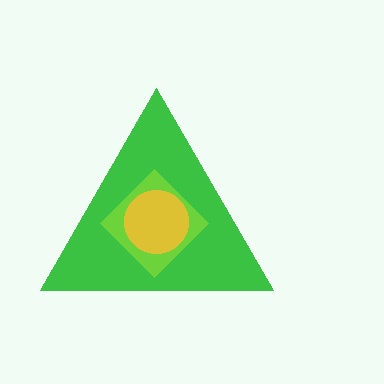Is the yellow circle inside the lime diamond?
Yes.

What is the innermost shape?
The yellow circle.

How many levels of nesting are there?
3.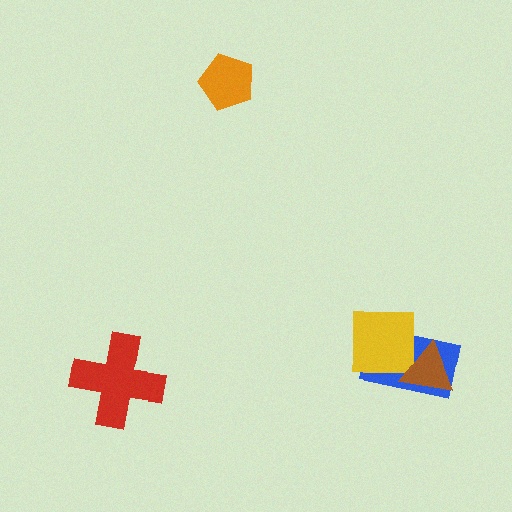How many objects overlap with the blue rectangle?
2 objects overlap with the blue rectangle.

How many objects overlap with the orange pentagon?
0 objects overlap with the orange pentagon.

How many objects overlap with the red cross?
0 objects overlap with the red cross.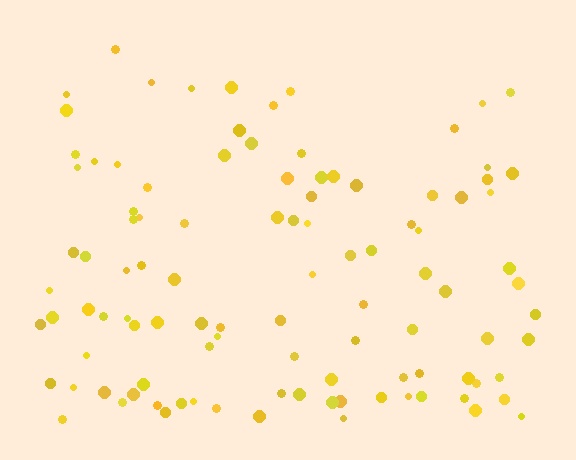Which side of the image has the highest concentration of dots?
The bottom.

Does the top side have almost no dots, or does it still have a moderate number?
Still a moderate number, just noticeably fewer than the bottom.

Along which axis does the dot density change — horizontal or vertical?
Vertical.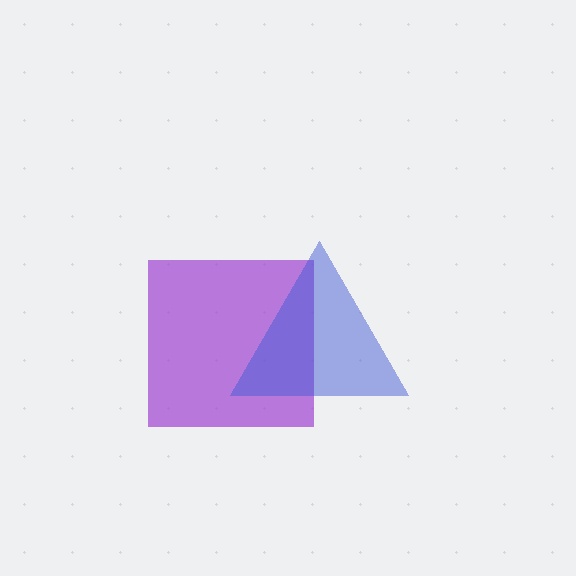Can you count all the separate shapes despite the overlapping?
Yes, there are 2 separate shapes.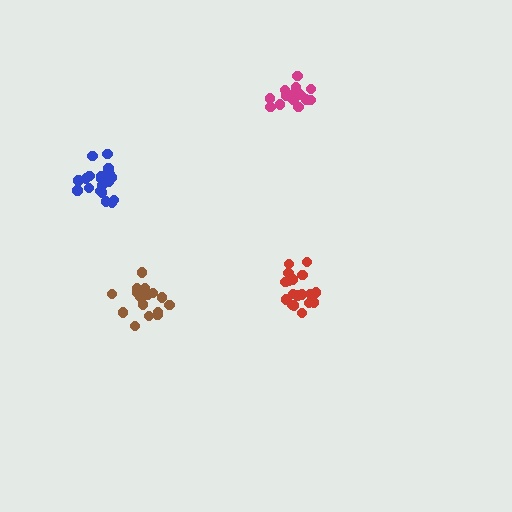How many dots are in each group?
Group 1: 16 dots, Group 2: 18 dots, Group 3: 19 dots, Group 4: 16 dots (69 total).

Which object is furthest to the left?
The blue cluster is leftmost.